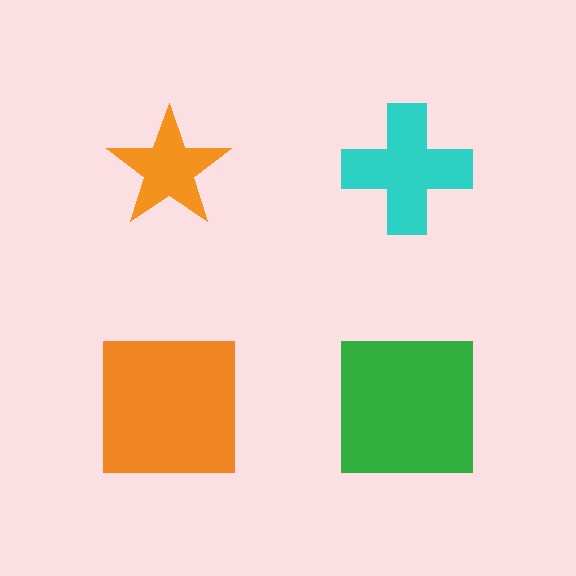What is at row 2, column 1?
An orange square.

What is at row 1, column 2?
A cyan cross.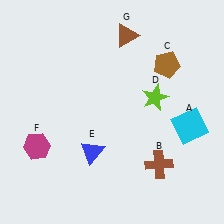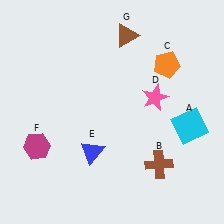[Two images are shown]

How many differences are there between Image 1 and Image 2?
There are 2 differences between the two images.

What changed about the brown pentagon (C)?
In Image 1, C is brown. In Image 2, it changed to orange.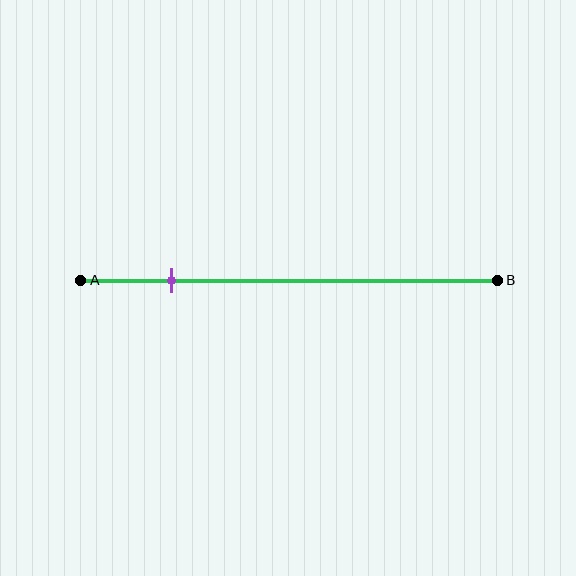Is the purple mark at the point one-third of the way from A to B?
No, the mark is at about 20% from A, not at the 33% one-third point.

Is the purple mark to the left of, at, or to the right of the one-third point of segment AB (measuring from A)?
The purple mark is to the left of the one-third point of segment AB.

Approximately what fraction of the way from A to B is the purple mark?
The purple mark is approximately 20% of the way from A to B.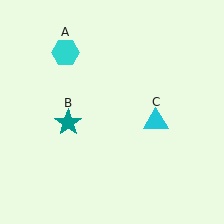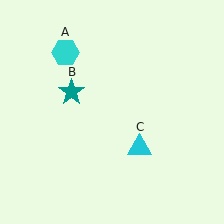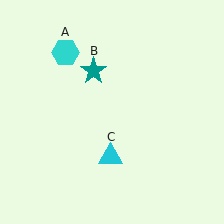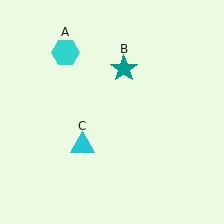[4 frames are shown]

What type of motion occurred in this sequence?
The teal star (object B), cyan triangle (object C) rotated clockwise around the center of the scene.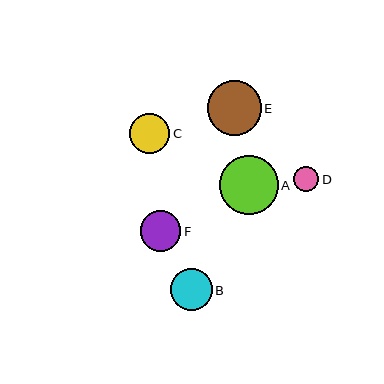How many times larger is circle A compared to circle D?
Circle A is approximately 2.4 times the size of circle D.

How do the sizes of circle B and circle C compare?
Circle B and circle C are approximately the same size.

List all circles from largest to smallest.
From largest to smallest: A, E, B, F, C, D.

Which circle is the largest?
Circle A is the largest with a size of approximately 59 pixels.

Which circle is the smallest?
Circle D is the smallest with a size of approximately 25 pixels.